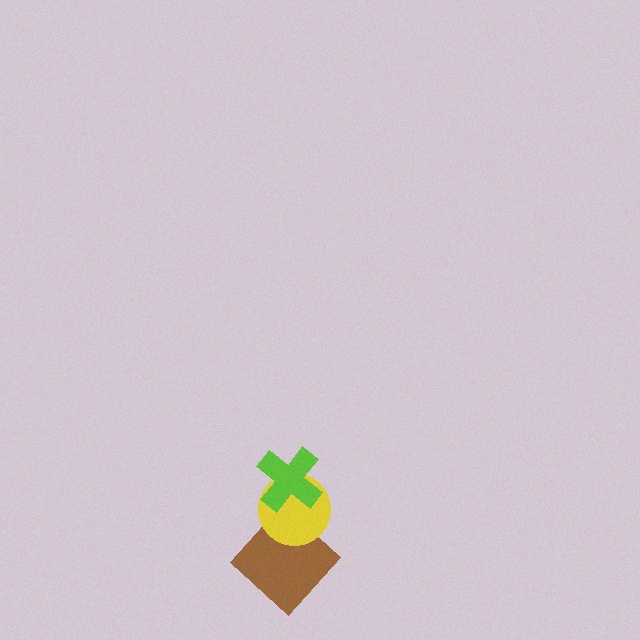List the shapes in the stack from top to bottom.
From top to bottom: the lime cross, the yellow circle, the brown diamond.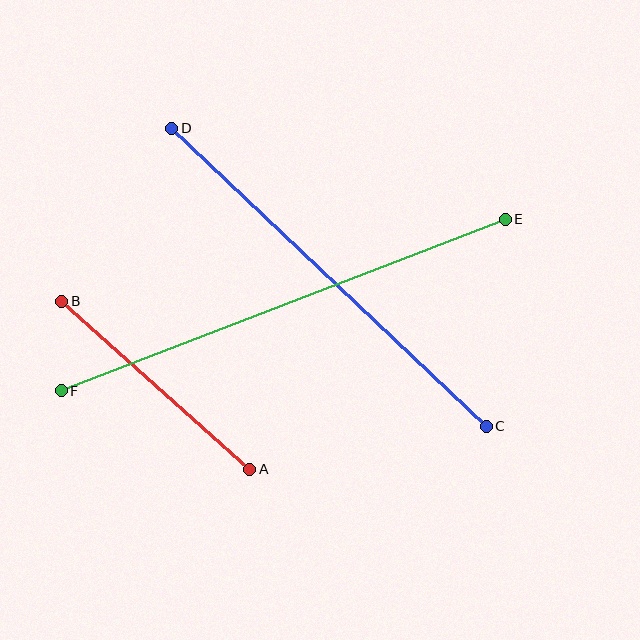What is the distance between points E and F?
The distance is approximately 476 pixels.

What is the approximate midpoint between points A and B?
The midpoint is at approximately (156, 385) pixels.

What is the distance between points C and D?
The distance is approximately 433 pixels.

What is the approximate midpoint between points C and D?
The midpoint is at approximately (329, 277) pixels.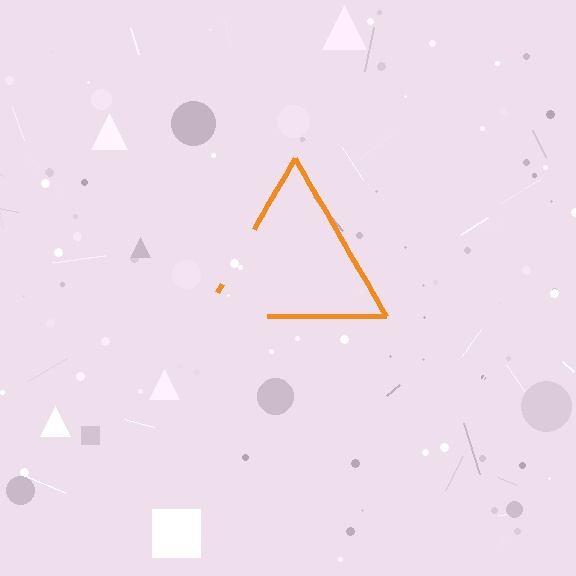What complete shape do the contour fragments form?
The contour fragments form a triangle.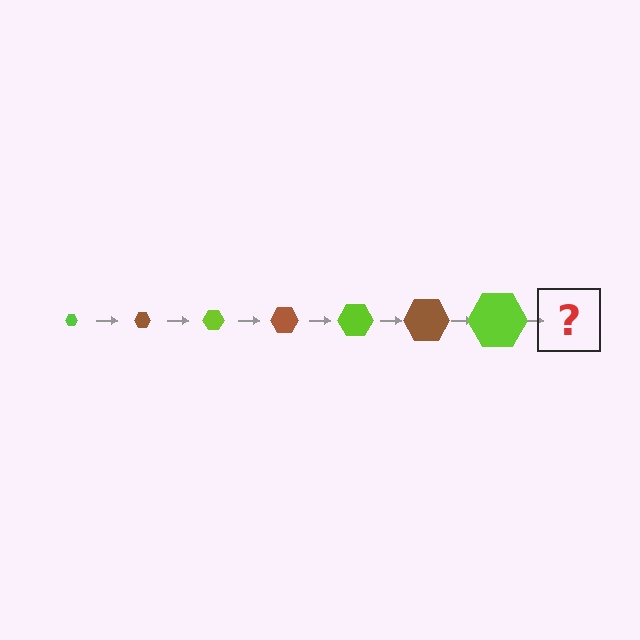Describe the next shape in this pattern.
It should be a brown hexagon, larger than the previous one.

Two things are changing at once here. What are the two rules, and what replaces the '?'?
The two rules are that the hexagon grows larger each step and the color cycles through lime and brown. The '?' should be a brown hexagon, larger than the previous one.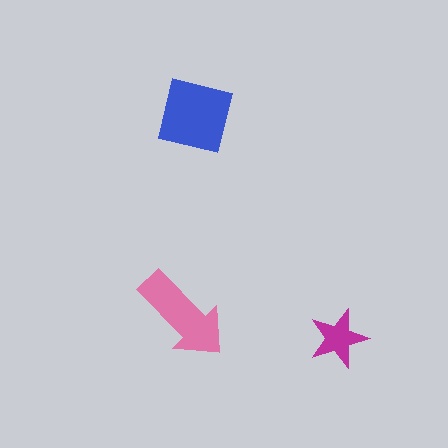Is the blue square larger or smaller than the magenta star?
Larger.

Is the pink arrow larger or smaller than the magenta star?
Larger.